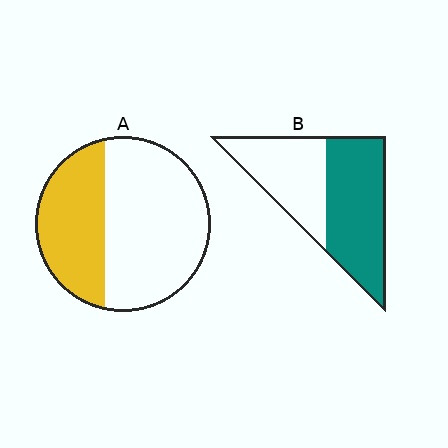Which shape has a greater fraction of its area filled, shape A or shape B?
Shape B.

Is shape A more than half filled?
No.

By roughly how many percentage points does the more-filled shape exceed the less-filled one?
By roughly 20 percentage points (B over A).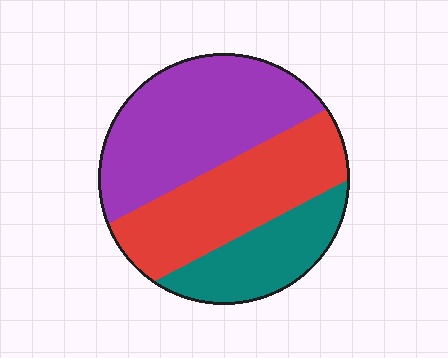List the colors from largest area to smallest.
From largest to smallest: purple, red, teal.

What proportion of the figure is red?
Red covers roughly 35% of the figure.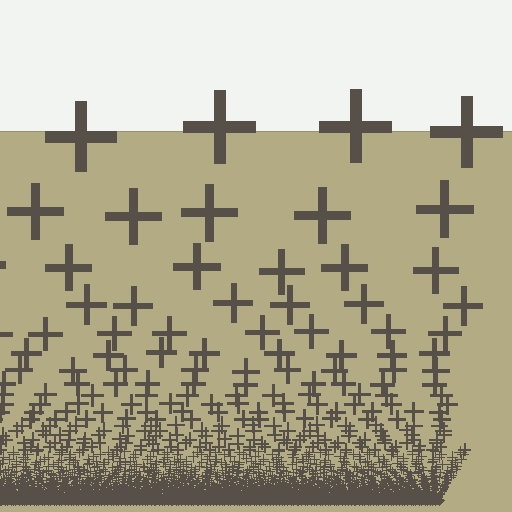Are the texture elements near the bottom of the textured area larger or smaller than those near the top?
Smaller. The gradient is inverted — elements near the bottom are smaller and denser.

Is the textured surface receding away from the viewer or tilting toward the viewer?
The surface appears to tilt toward the viewer. Texture elements get larger and sparser toward the top.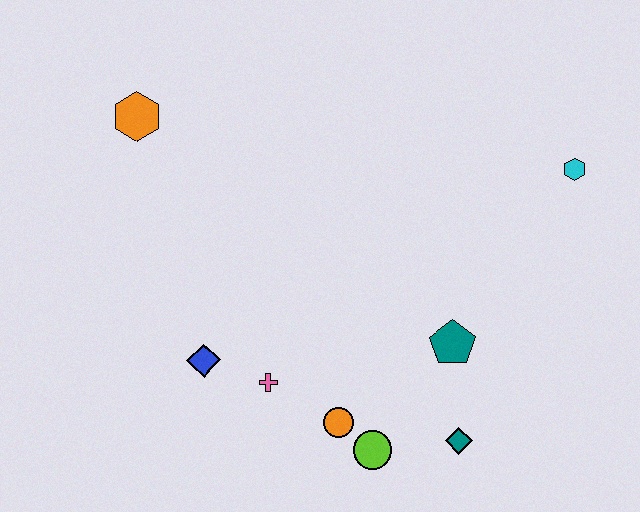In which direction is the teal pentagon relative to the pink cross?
The teal pentagon is to the right of the pink cross.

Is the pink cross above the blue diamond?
No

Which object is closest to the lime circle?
The orange circle is closest to the lime circle.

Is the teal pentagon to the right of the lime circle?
Yes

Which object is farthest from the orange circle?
The orange hexagon is farthest from the orange circle.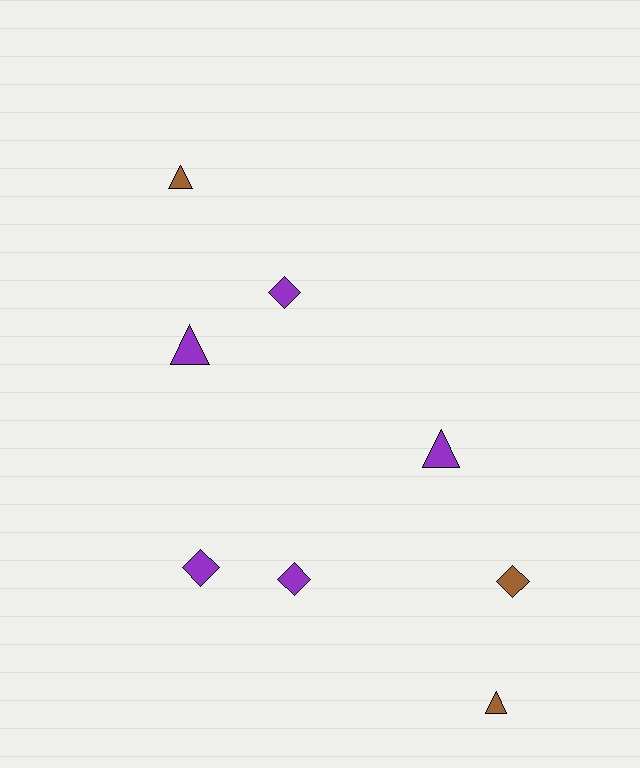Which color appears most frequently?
Purple, with 5 objects.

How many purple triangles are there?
There are 2 purple triangles.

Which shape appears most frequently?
Triangle, with 4 objects.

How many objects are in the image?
There are 8 objects.